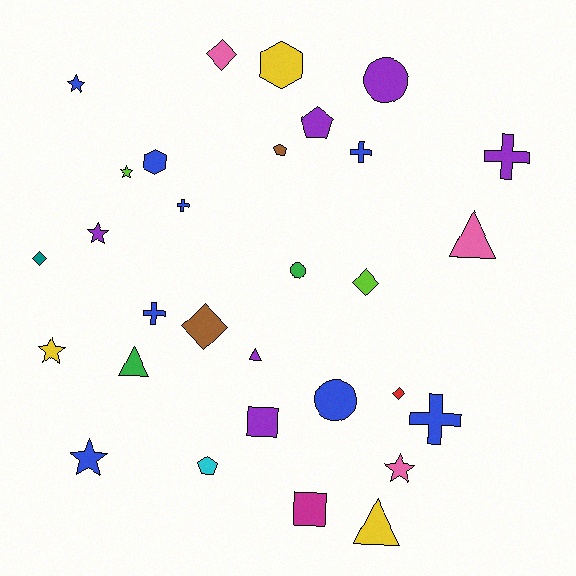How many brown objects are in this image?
There are 2 brown objects.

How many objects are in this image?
There are 30 objects.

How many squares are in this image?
There are 2 squares.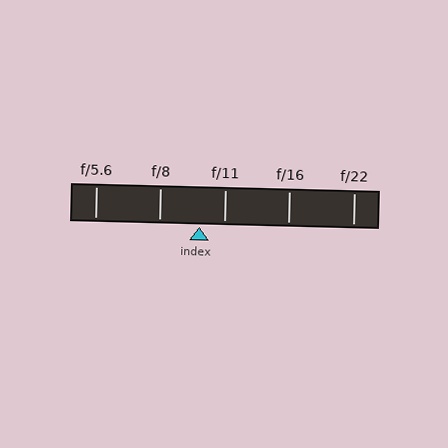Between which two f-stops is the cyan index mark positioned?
The index mark is between f/8 and f/11.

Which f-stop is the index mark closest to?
The index mark is closest to f/11.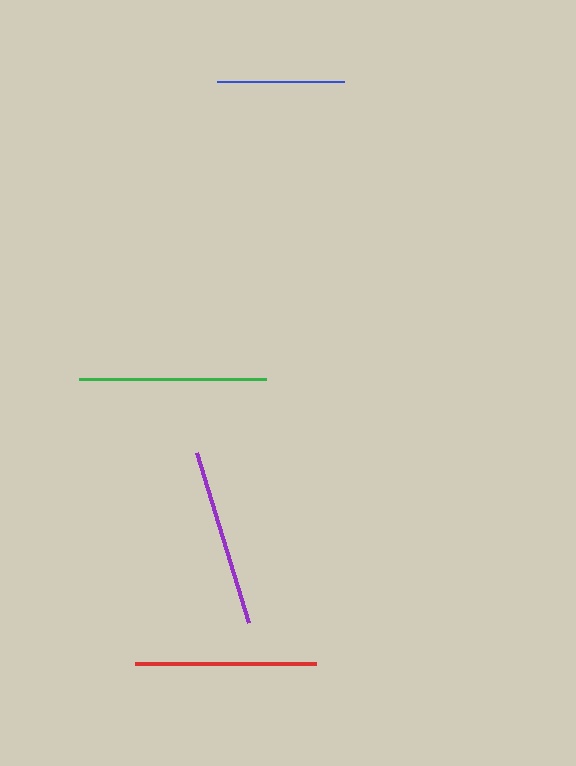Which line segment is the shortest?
The blue line is the shortest at approximately 128 pixels.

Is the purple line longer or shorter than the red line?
The red line is longer than the purple line.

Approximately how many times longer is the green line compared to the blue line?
The green line is approximately 1.5 times the length of the blue line.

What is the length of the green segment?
The green segment is approximately 187 pixels long.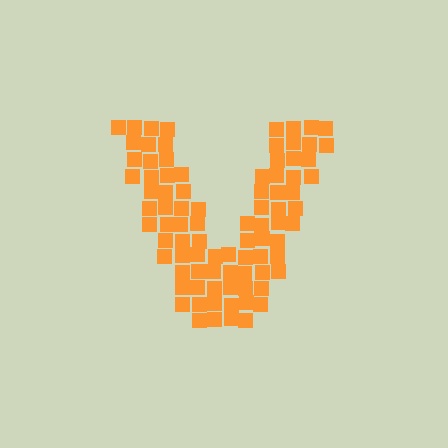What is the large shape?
The large shape is the letter V.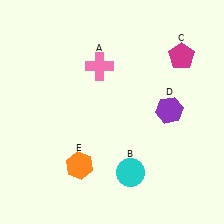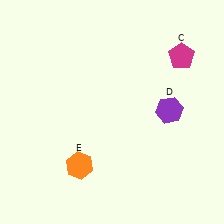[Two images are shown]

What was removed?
The pink cross (A), the cyan circle (B) were removed in Image 2.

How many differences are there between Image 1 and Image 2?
There are 2 differences between the two images.